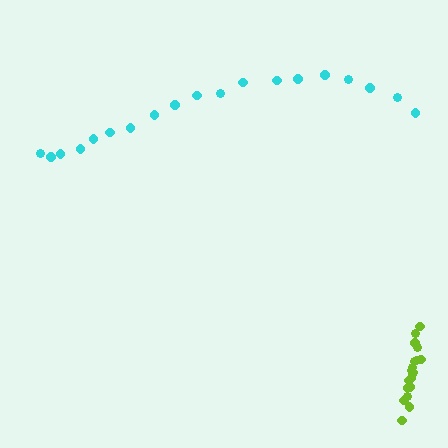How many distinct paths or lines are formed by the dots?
There are 2 distinct paths.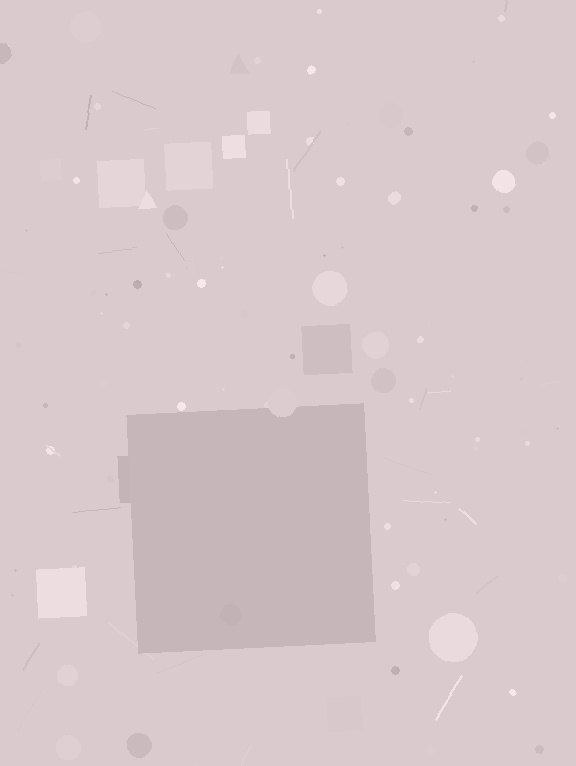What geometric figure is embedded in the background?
A square is embedded in the background.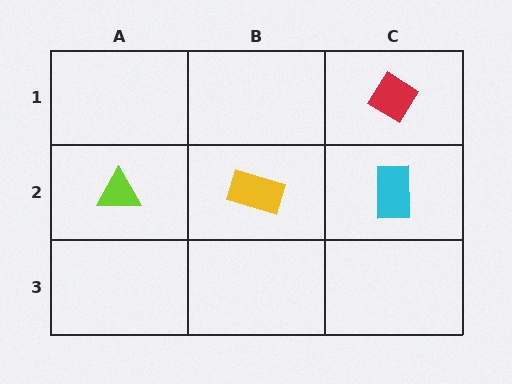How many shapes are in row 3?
0 shapes.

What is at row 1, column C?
A red diamond.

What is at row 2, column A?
A lime triangle.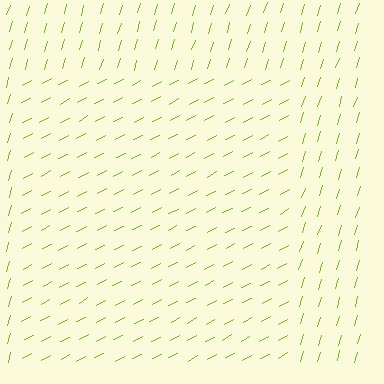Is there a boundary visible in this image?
Yes, there is a texture boundary formed by a change in line orientation.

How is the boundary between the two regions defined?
The boundary is defined purely by a change in line orientation (approximately 45 degrees difference). All lines are the same color and thickness.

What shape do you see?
I see a rectangle.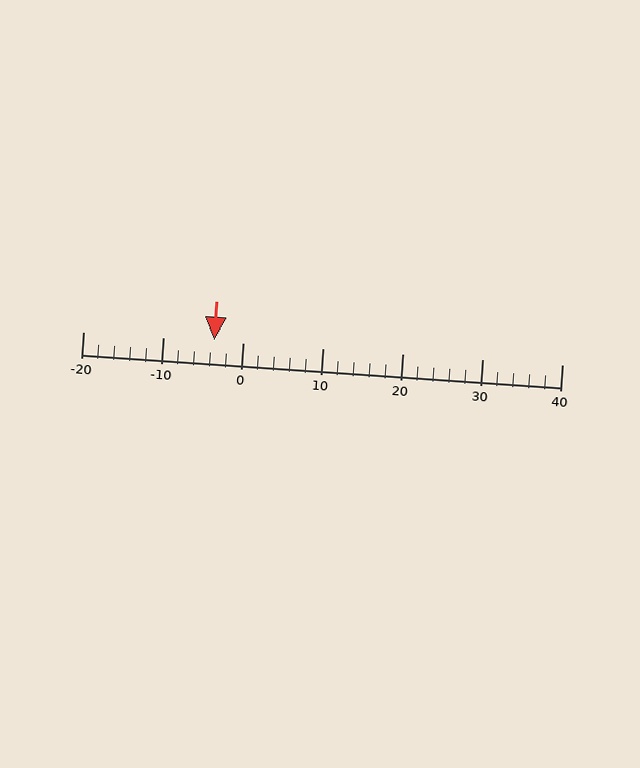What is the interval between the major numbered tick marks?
The major tick marks are spaced 10 units apart.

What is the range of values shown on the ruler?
The ruler shows values from -20 to 40.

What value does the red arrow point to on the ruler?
The red arrow points to approximately -4.